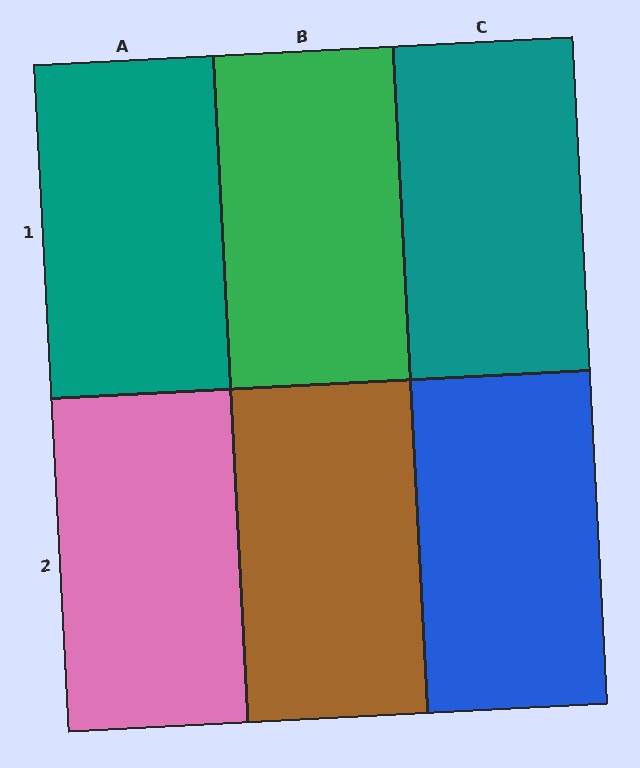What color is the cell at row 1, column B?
Green.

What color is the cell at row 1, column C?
Teal.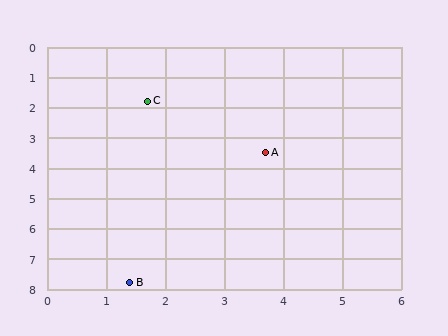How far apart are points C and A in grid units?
Points C and A are about 2.6 grid units apart.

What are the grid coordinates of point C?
Point C is at approximately (1.7, 1.8).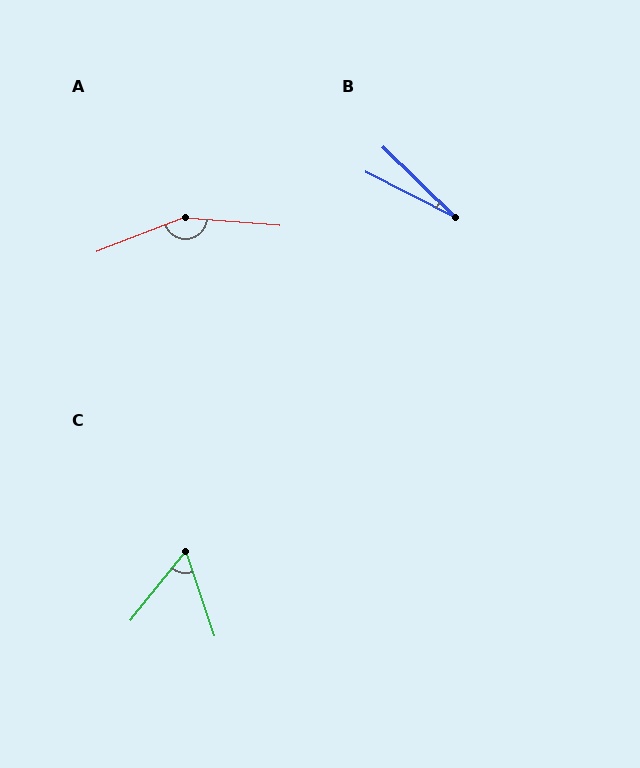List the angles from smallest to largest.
B (17°), C (57°), A (154°).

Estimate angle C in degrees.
Approximately 57 degrees.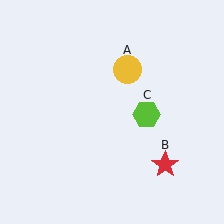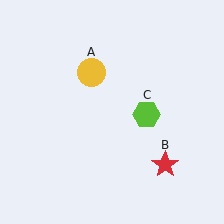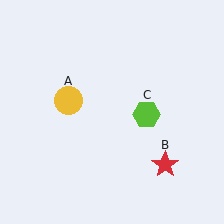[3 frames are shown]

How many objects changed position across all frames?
1 object changed position: yellow circle (object A).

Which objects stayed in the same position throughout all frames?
Red star (object B) and lime hexagon (object C) remained stationary.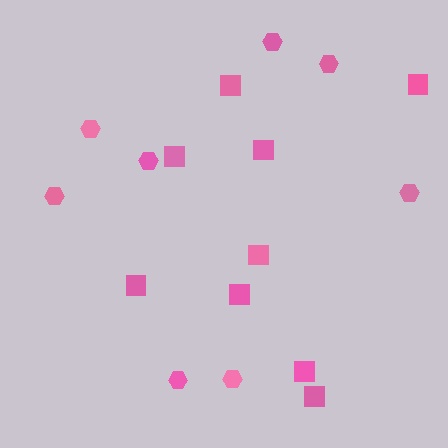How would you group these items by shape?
There are 2 groups: one group of hexagons (8) and one group of squares (9).